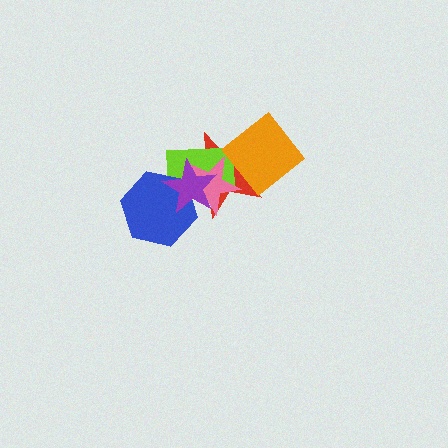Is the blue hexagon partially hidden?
Yes, it is partially covered by another shape.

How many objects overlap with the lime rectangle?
5 objects overlap with the lime rectangle.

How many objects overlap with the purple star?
4 objects overlap with the purple star.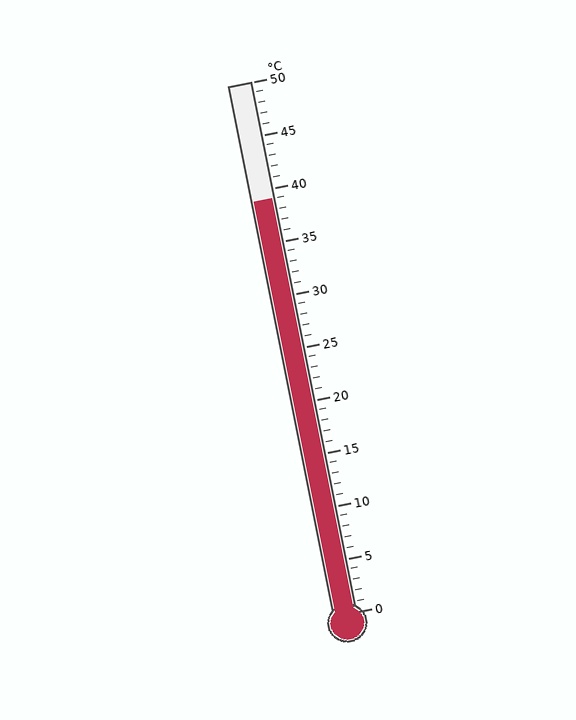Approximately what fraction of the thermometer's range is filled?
The thermometer is filled to approximately 80% of its range.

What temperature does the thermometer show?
The thermometer shows approximately 39°C.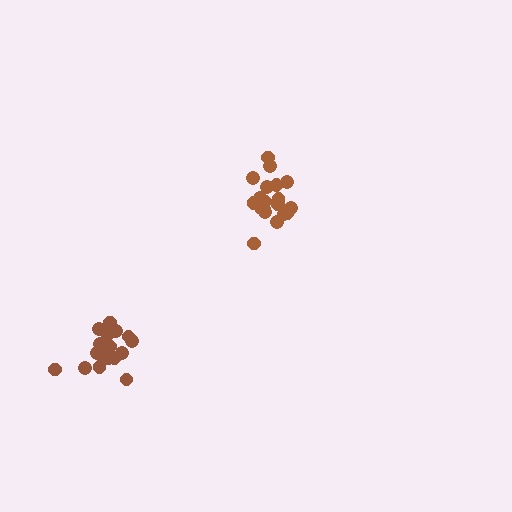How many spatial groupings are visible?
There are 2 spatial groupings.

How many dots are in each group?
Group 1: 19 dots, Group 2: 19 dots (38 total).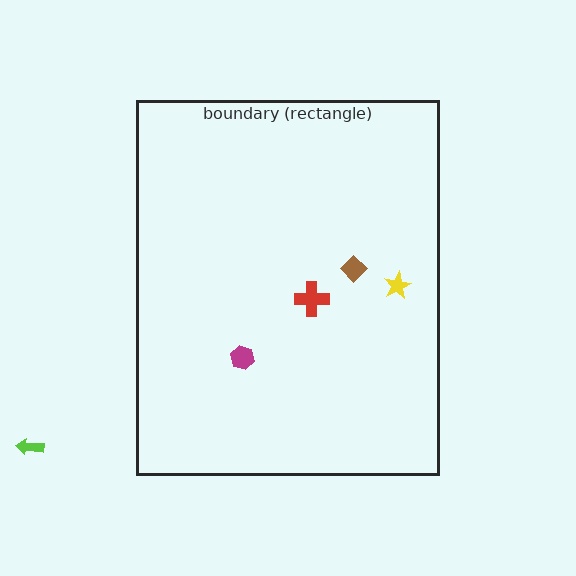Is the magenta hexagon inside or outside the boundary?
Inside.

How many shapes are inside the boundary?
4 inside, 1 outside.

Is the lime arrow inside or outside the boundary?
Outside.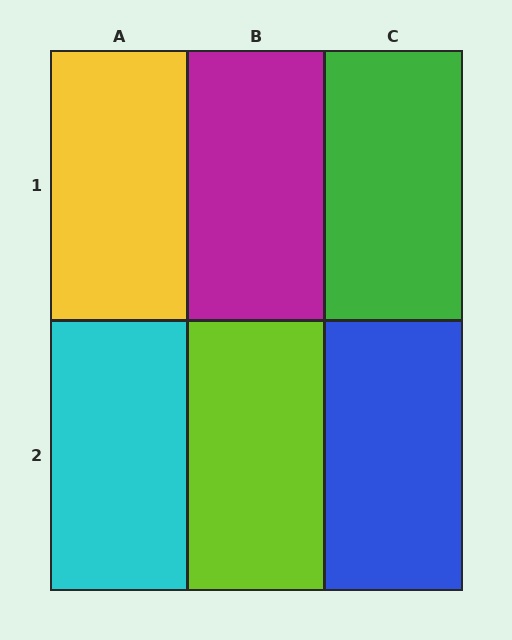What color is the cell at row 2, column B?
Lime.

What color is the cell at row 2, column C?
Blue.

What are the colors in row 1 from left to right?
Yellow, magenta, green.